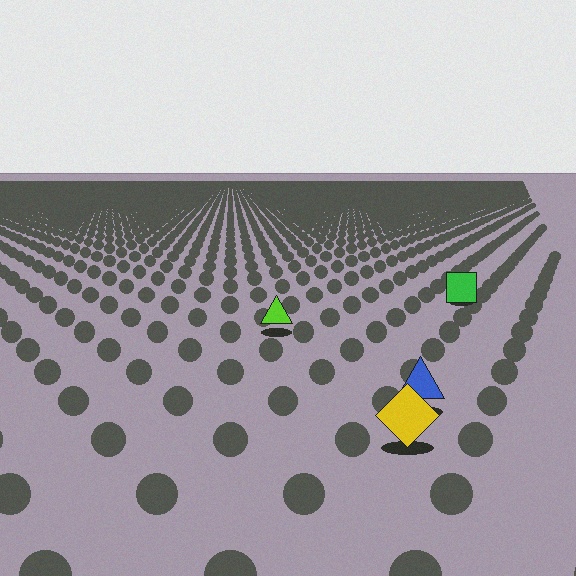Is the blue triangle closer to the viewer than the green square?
Yes. The blue triangle is closer — you can tell from the texture gradient: the ground texture is coarser near it.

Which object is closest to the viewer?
The yellow diamond is closest. The texture marks near it are larger and more spread out.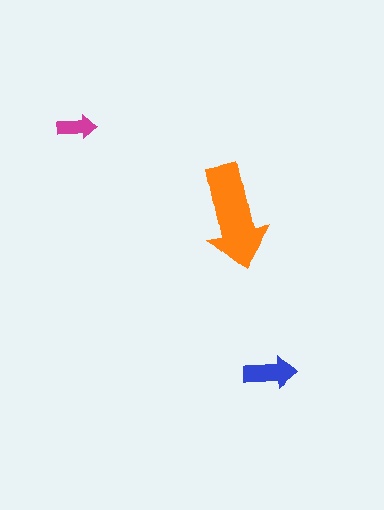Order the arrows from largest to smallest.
the orange one, the blue one, the magenta one.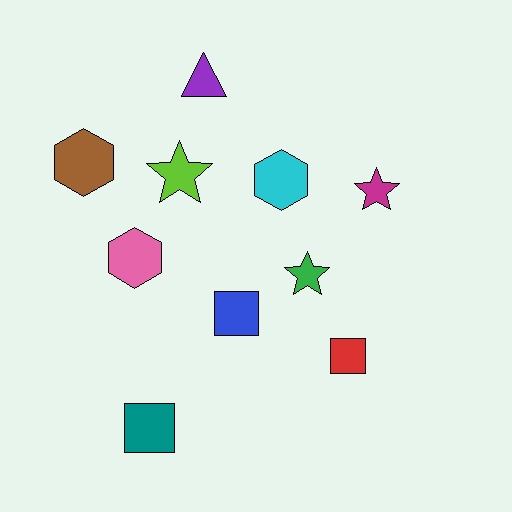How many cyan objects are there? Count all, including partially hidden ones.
There is 1 cyan object.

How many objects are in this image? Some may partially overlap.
There are 10 objects.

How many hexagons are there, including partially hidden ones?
There are 3 hexagons.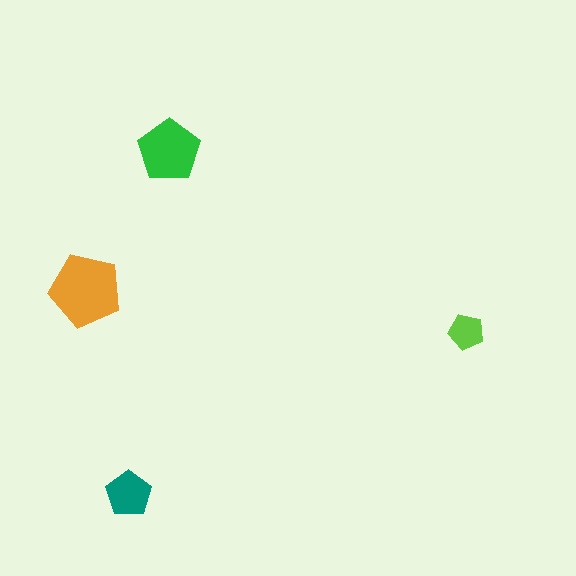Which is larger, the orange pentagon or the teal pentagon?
The orange one.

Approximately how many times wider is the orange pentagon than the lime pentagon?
About 2 times wider.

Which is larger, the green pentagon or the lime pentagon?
The green one.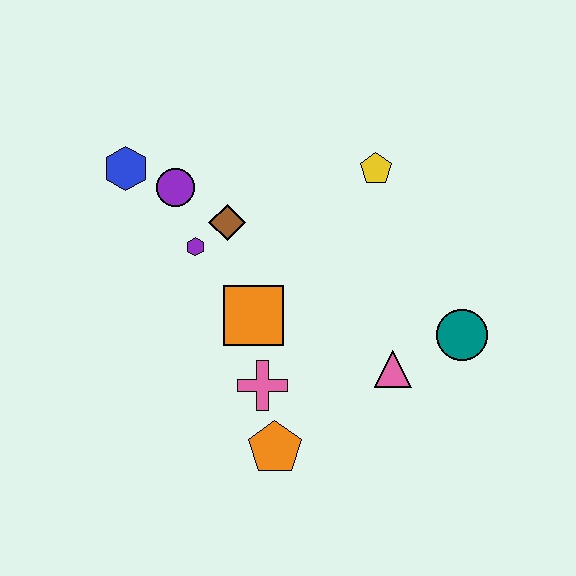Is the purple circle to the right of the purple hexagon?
No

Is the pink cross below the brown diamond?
Yes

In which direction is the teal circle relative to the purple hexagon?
The teal circle is to the right of the purple hexagon.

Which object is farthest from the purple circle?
The teal circle is farthest from the purple circle.